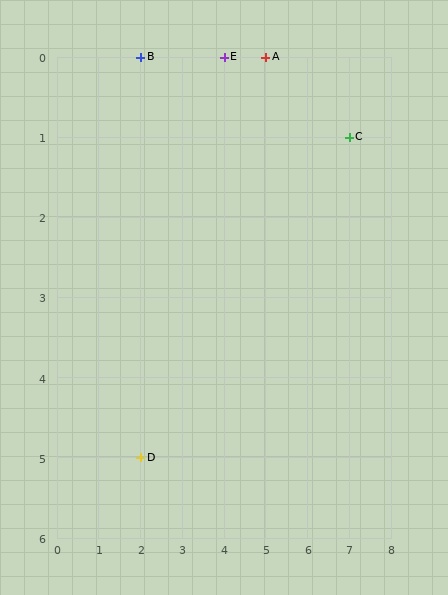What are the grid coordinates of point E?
Point E is at grid coordinates (4, 0).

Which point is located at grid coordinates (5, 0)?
Point A is at (5, 0).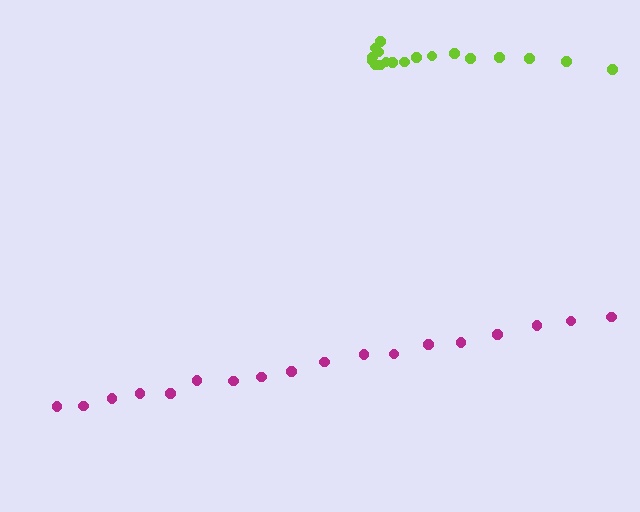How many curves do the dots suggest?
There are 2 distinct paths.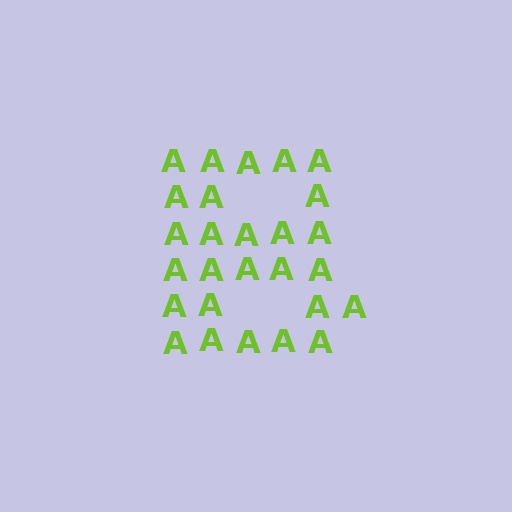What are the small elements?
The small elements are letter A's.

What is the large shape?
The large shape is the letter B.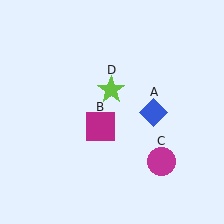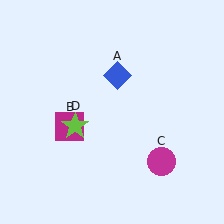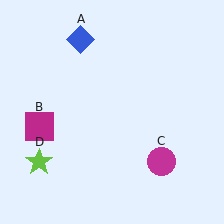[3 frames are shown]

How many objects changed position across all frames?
3 objects changed position: blue diamond (object A), magenta square (object B), lime star (object D).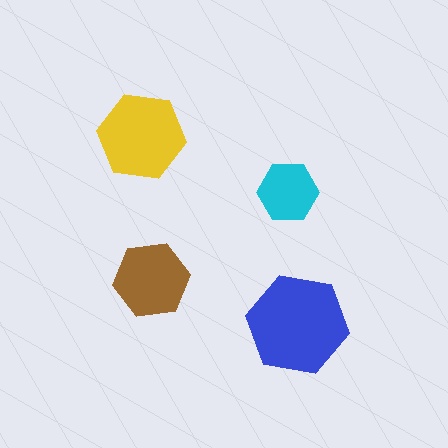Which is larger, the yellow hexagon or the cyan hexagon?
The yellow one.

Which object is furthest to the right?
The blue hexagon is rightmost.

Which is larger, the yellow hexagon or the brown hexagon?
The yellow one.